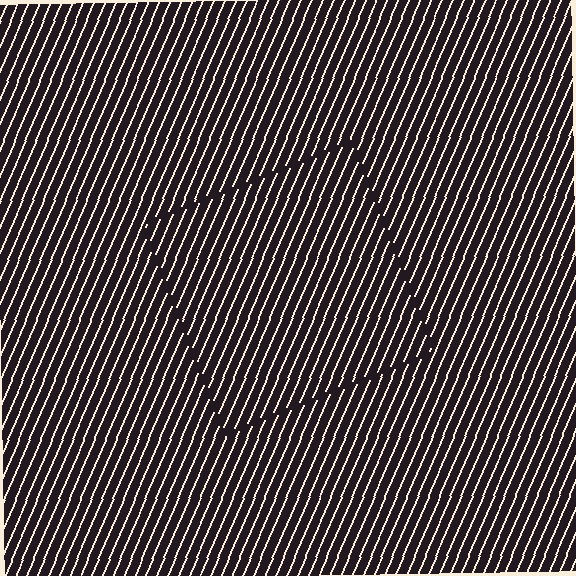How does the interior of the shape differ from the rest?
The interior of the shape contains the same grating, shifted by half a period — the contour is defined by the phase discontinuity where line-ends from the inner and outer gratings abut.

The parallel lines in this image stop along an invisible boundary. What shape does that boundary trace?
An illusory square. The interior of the shape contains the same grating, shifted by half a period — the contour is defined by the phase discontinuity where line-ends from the inner and outer gratings abut.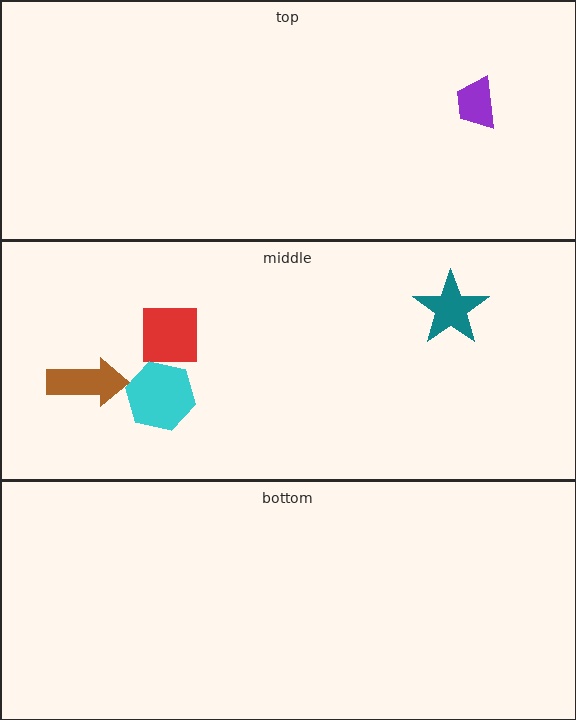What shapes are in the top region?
The purple trapezoid.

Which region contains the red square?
The middle region.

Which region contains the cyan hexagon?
The middle region.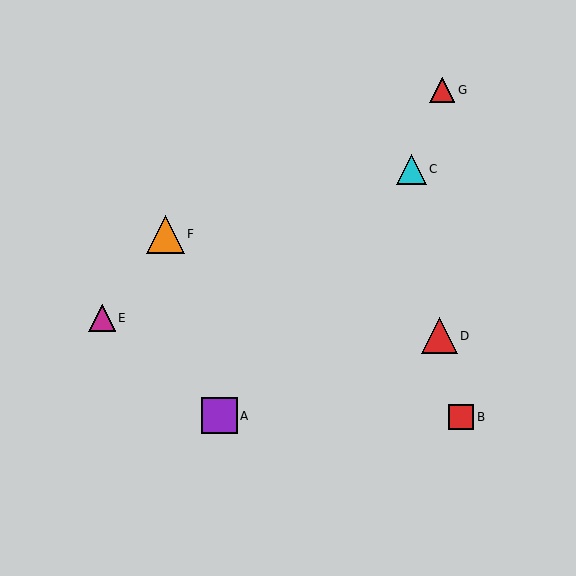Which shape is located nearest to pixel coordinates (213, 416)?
The purple square (labeled A) at (219, 416) is nearest to that location.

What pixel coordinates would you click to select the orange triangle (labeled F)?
Click at (165, 234) to select the orange triangle F.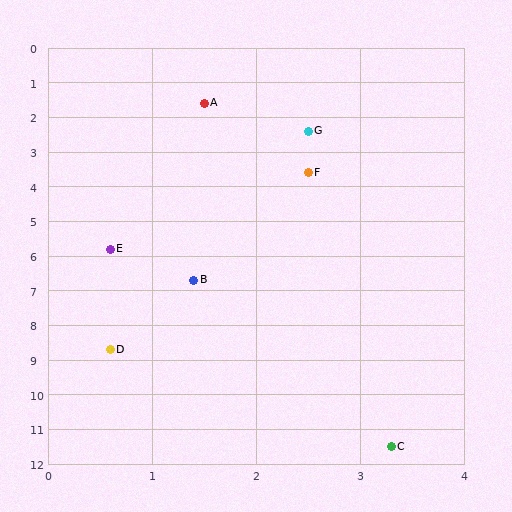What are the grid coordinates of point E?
Point E is at approximately (0.6, 5.8).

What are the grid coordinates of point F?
Point F is at approximately (2.5, 3.6).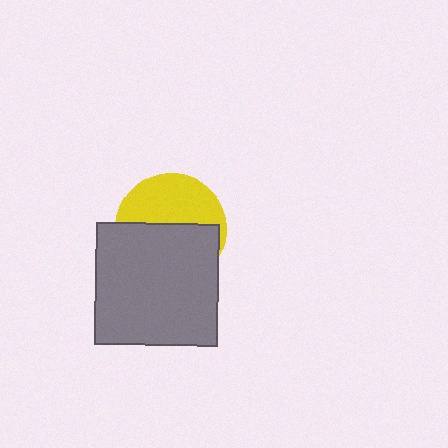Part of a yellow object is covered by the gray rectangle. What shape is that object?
It is a circle.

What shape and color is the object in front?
The object in front is a gray rectangle.